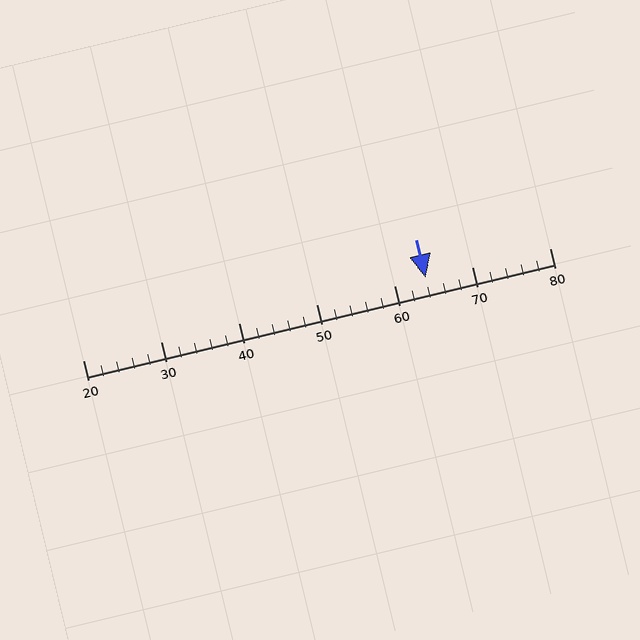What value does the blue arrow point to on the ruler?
The blue arrow points to approximately 64.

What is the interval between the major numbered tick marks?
The major tick marks are spaced 10 units apart.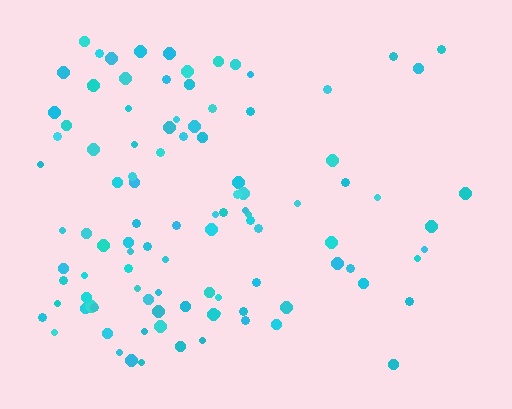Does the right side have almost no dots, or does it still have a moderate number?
Still a moderate number, just noticeably fewer than the left.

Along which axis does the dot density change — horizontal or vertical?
Horizontal.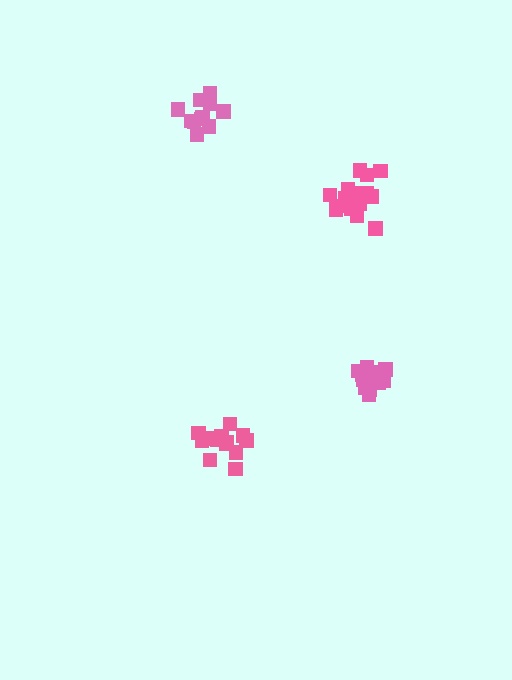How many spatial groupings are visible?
There are 4 spatial groupings.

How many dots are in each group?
Group 1: 11 dots, Group 2: 13 dots, Group 3: 17 dots, Group 4: 15 dots (56 total).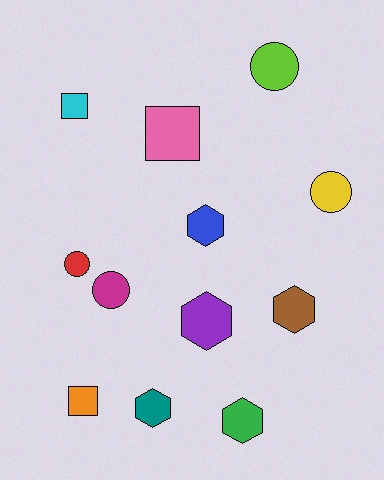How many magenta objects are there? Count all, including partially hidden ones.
There is 1 magenta object.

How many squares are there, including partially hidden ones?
There are 3 squares.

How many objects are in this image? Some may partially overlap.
There are 12 objects.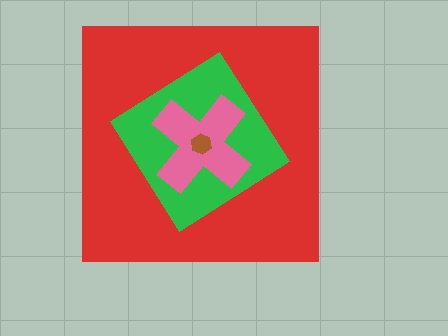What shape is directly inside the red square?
The green diamond.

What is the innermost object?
The brown hexagon.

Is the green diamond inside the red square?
Yes.